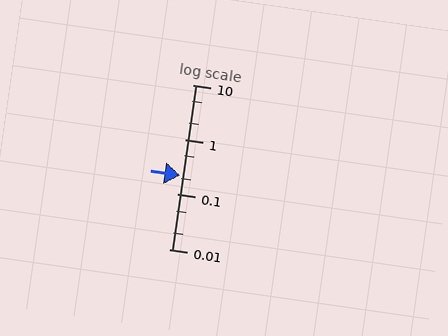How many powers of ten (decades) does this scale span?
The scale spans 3 decades, from 0.01 to 10.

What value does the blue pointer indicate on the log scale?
The pointer indicates approximately 0.22.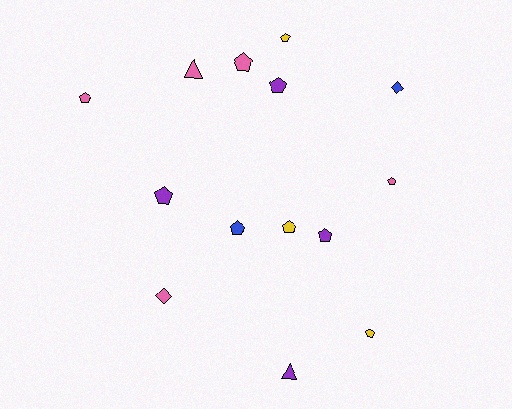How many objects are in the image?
There are 14 objects.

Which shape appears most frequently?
Pentagon, with 10 objects.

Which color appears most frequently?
Pink, with 5 objects.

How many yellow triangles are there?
There are no yellow triangles.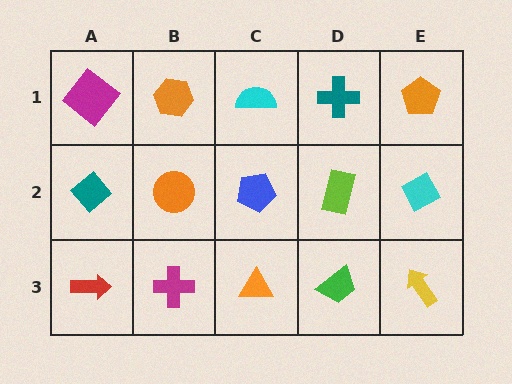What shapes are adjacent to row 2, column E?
An orange pentagon (row 1, column E), a yellow arrow (row 3, column E), a lime rectangle (row 2, column D).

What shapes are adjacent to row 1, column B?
An orange circle (row 2, column B), a magenta diamond (row 1, column A), a cyan semicircle (row 1, column C).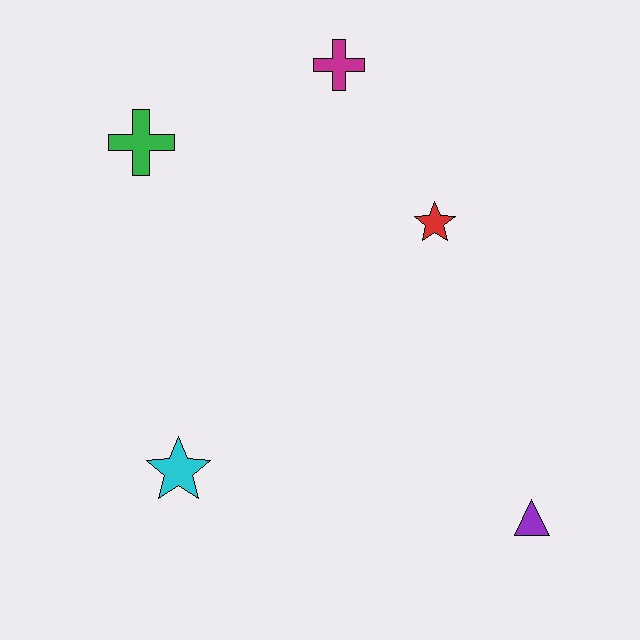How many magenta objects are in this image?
There is 1 magenta object.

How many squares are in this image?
There are no squares.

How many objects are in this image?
There are 5 objects.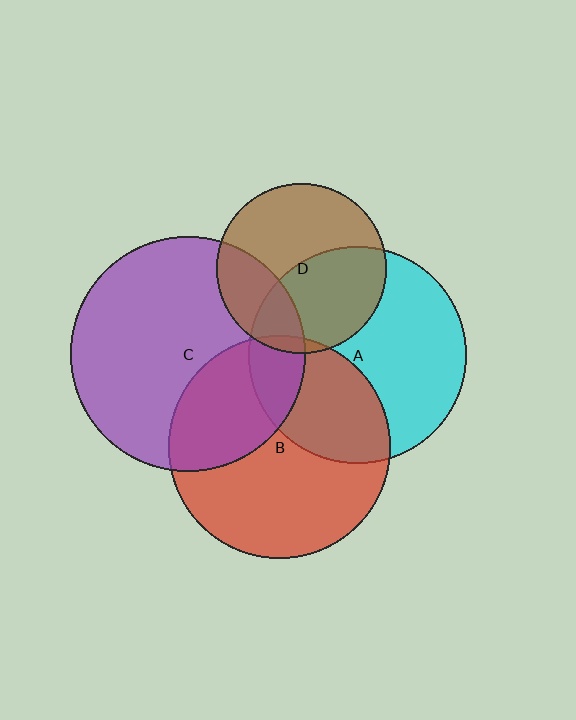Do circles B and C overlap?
Yes.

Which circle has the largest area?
Circle C (purple).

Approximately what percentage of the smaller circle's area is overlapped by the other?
Approximately 35%.